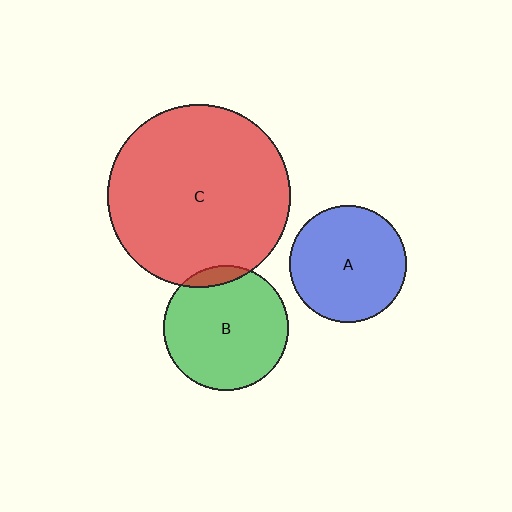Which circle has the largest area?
Circle C (red).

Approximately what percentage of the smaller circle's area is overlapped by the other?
Approximately 10%.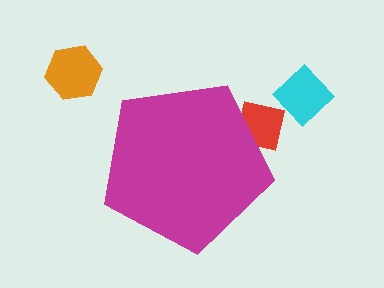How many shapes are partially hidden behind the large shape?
1 shape is partially hidden.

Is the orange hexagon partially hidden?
No, the orange hexagon is fully visible.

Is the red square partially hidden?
Yes, the red square is partially hidden behind the magenta pentagon.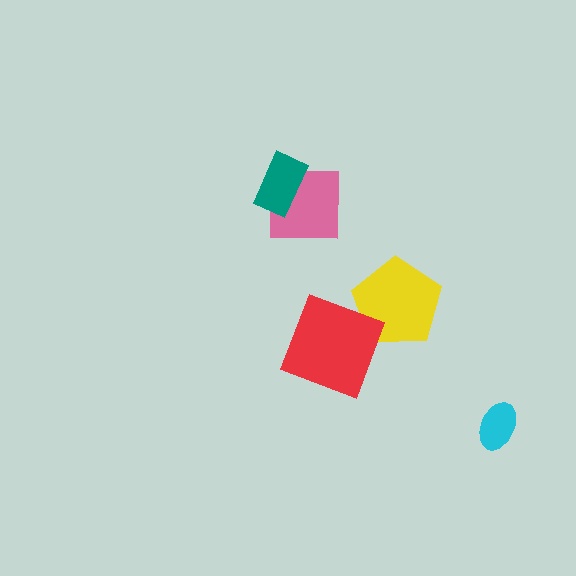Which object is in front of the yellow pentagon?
The red square is in front of the yellow pentagon.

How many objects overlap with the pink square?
1 object overlaps with the pink square.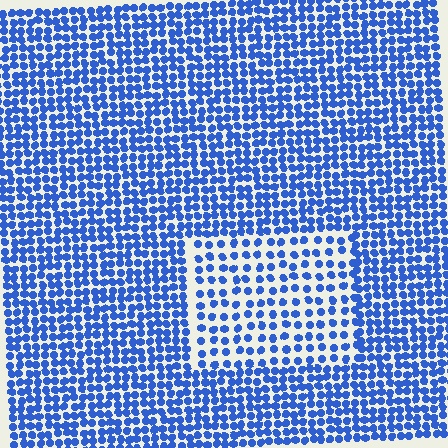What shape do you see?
I see a rectangle.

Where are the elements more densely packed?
The elements are more densely packed outside the rectangle boundary.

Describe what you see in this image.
The image contains small blue elements arranged at two different densities. A rectangle-shaped region is visible where the elements are less densely packed than the surrounding area.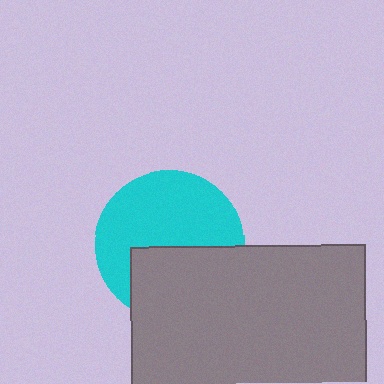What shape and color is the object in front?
The object in front is a gray rectangle.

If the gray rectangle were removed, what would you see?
You would see the complete cyan circle.